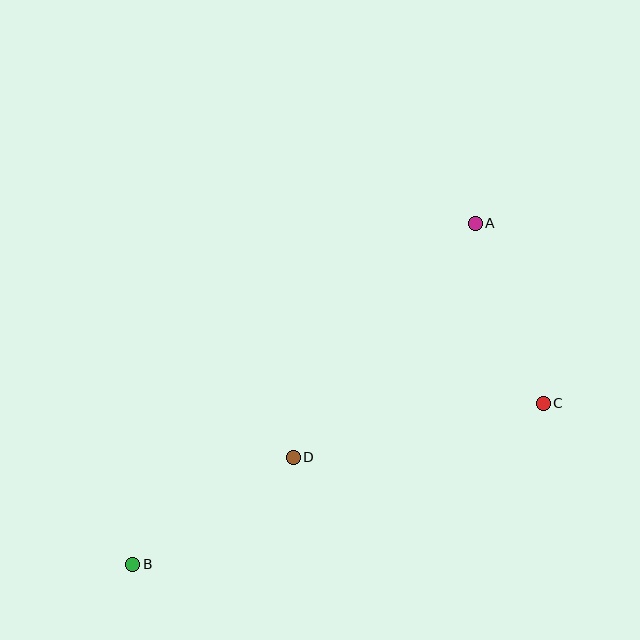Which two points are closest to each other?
Points A and C are closest to each other.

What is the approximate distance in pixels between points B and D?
The distance between B and D is approximately 193 pixels.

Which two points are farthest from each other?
Points A and B are farthest from each other.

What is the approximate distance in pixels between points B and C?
The distance between B and C is approximately 441 pixels.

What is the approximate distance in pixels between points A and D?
The distance between A and D is approximately 296 pixels.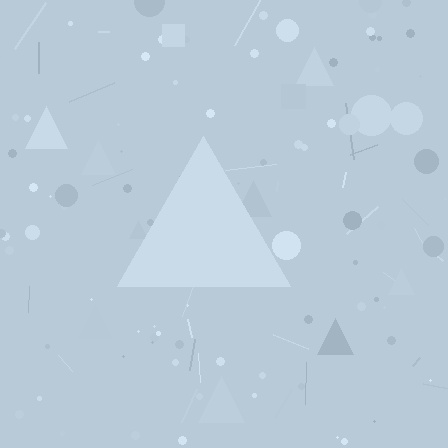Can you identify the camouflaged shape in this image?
The camouflaged shape is a triangle.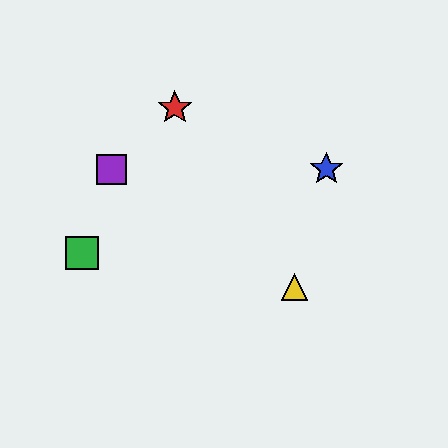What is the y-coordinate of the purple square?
The purple square is at y≈169.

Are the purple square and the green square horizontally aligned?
No, the purple square is at y≈169 and the green square is at y≈253.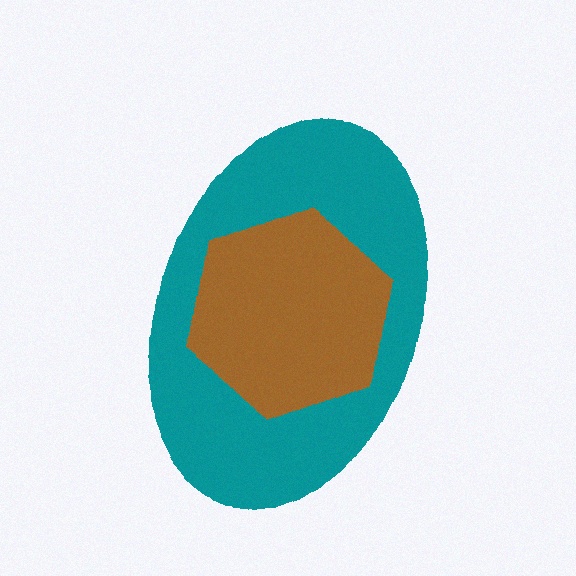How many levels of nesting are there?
2.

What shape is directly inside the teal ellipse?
The brown hexagon.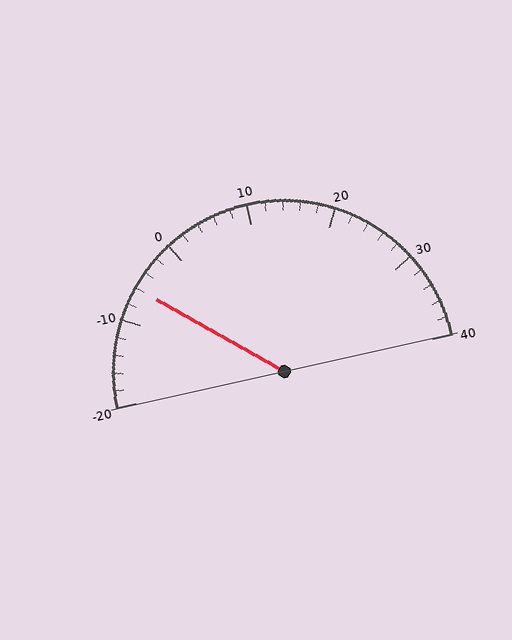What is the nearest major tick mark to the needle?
The nearest major tick mark is -10.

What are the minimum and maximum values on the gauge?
The gauge ranges from -20 to 40.